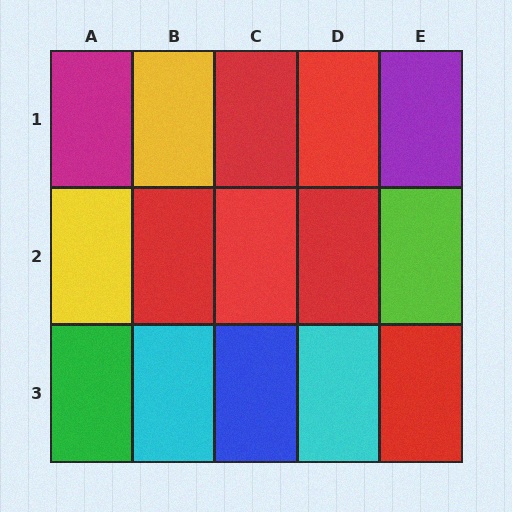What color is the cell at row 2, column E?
Lime.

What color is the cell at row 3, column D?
Cyan.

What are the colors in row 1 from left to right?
Magenta, yellow, red, red, purple.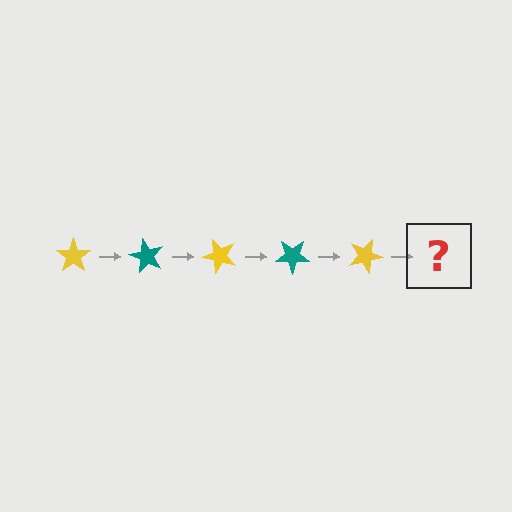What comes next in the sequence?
The next element should be a teal star, rotated 300 degrees from the start.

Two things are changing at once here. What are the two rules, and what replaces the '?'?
The two rules are that it rotates 60 degrees each step and the color cycles through yellow and teal. The '?' should be a teal star, rotated 300 degrees from the start.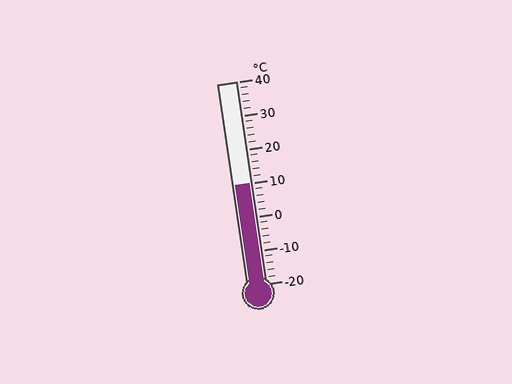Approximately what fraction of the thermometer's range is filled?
The thermometer is filled to approximately 50% of its range.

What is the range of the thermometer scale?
The thermometer scale ranges from -20°C to 40°C.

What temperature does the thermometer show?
The thermometer shows approximately 10°C.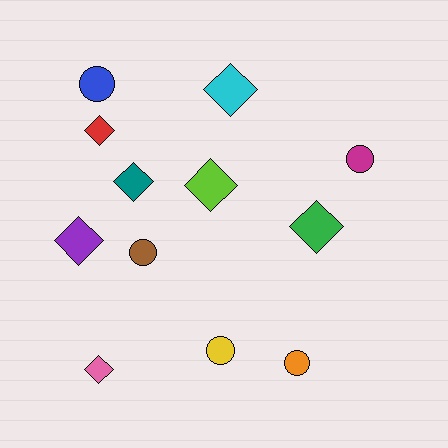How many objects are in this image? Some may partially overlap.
There are 12 objects.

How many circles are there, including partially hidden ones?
There are 5 circles.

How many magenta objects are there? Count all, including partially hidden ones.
There is 1 magenta object.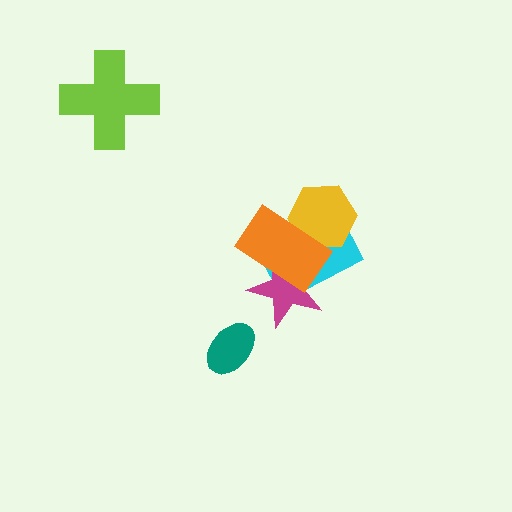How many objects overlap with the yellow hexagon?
2 objects overlap with the yellow hexagon.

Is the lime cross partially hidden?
No, no other shape covers it.